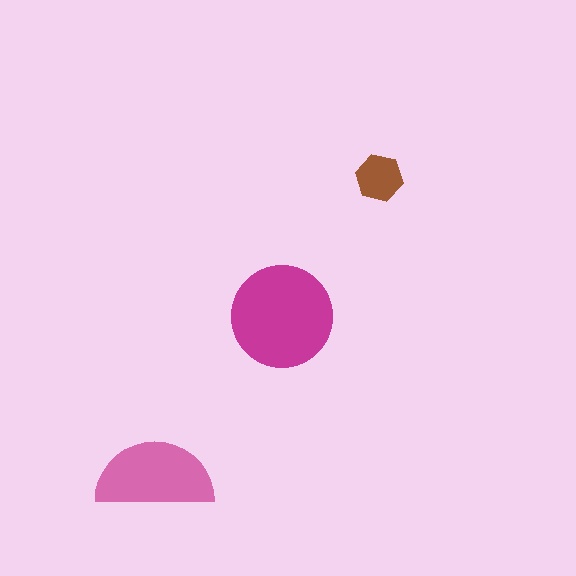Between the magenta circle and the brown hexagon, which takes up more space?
The magenta circle.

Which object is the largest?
The magenta circle.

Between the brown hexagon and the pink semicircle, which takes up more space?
The pink semicircle.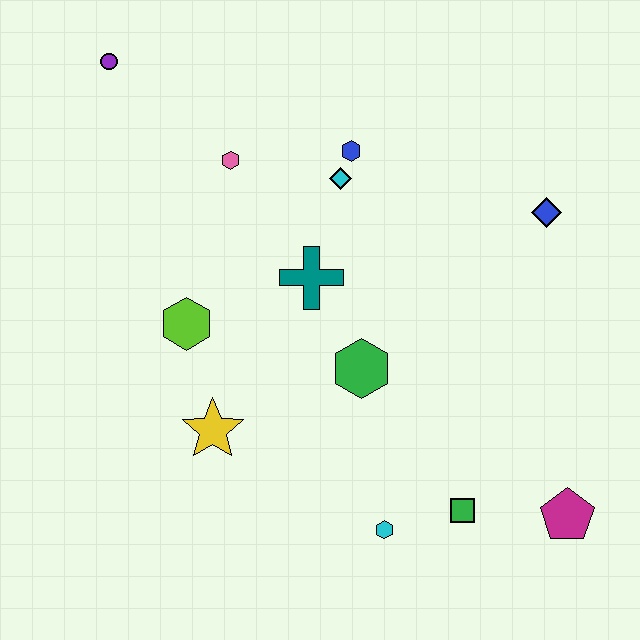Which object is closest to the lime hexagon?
The yellow star is closest to the lime hexagon.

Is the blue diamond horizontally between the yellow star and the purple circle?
No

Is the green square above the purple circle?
No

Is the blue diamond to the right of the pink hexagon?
Yes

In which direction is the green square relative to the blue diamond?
The green square is below the blue diamond.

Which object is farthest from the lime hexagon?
The magenta pentagon is farthest from the lime hexagon.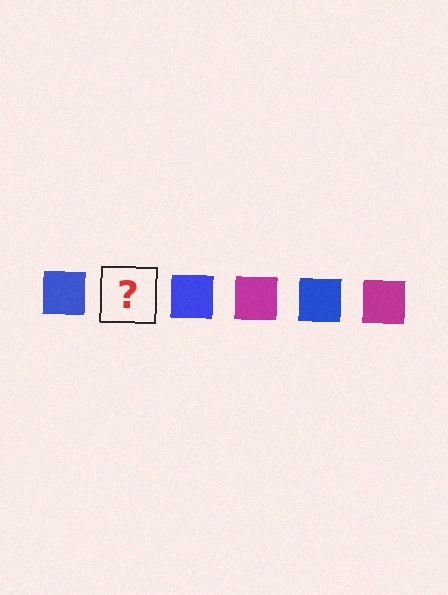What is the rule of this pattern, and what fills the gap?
The rule is that the pattern cycles through blue, magenta squares. The gap should be filled with a magenta square.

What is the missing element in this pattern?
The missing element is a magenta square.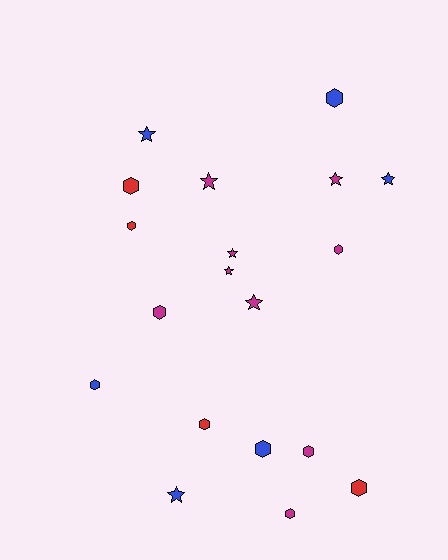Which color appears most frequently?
Magenta, with 9 objects.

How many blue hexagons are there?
There are 3 blue hexagons.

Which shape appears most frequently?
Hexagon, with 11 objects.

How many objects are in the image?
There are 19 objects.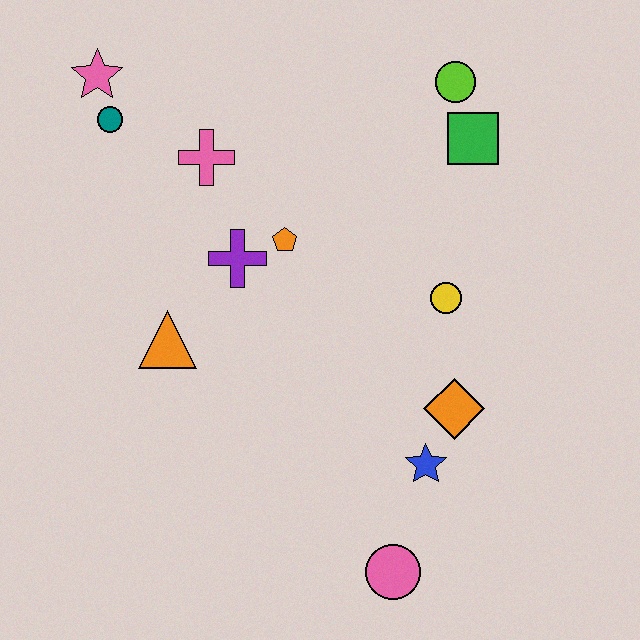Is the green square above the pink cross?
Yes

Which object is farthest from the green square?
The pink circle is farthest from the green square.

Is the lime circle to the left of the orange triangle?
No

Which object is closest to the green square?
The lime circle is closest to the green square.